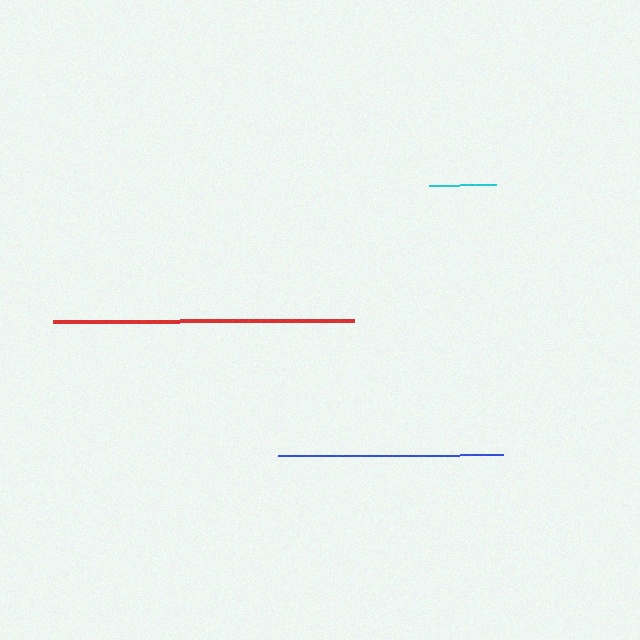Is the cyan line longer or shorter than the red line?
The red line is longer than the cyan line.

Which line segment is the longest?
The red line is the longest at approximately 301 pixels.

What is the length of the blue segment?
The blue segment is approximately 225 pixels long.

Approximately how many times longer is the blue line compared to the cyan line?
The blue line is approximately 3.3 times the length of the cyan line.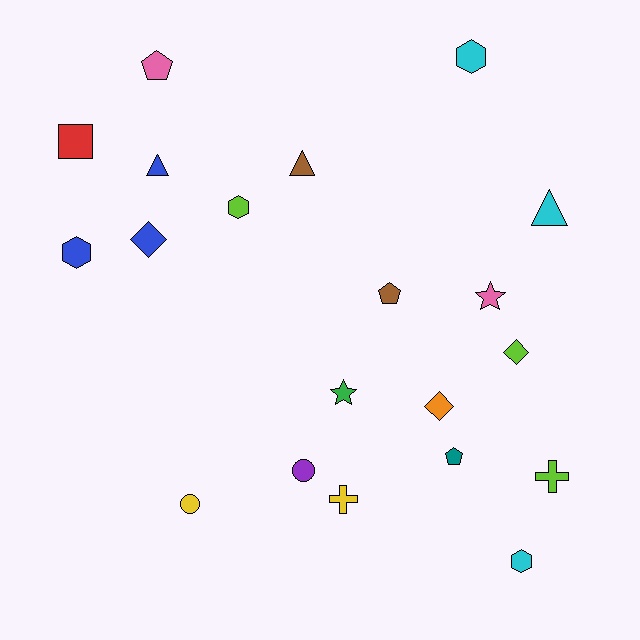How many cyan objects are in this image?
There are 3 cyan objects.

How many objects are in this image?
There are 20 objects.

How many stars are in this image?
There are 2 stars.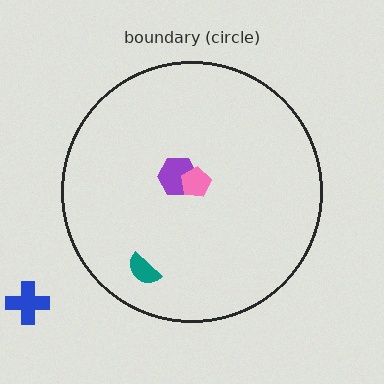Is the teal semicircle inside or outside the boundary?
Inside.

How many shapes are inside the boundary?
3 inside, 1 outside.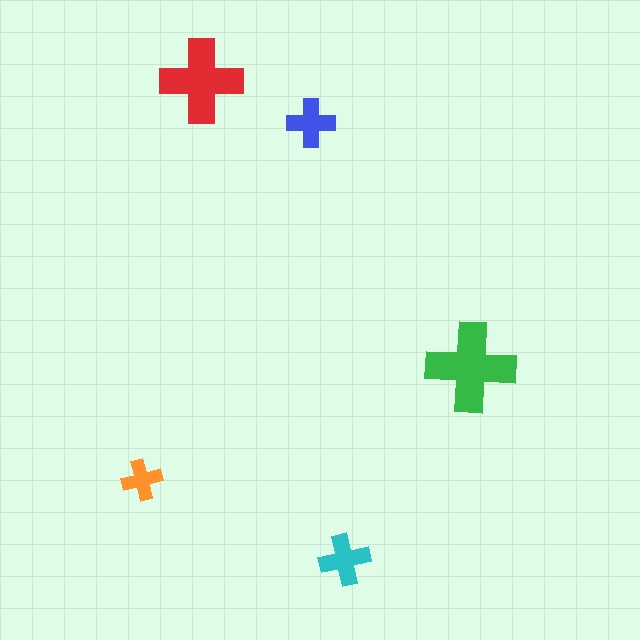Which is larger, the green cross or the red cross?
The green one.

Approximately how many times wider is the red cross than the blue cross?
About 1.5 times wider.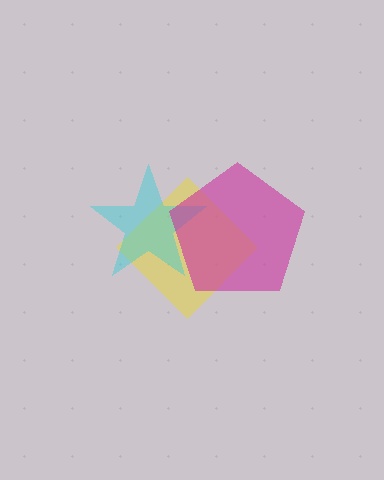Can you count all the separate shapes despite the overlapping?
Yes, there are 3 separate shapes.